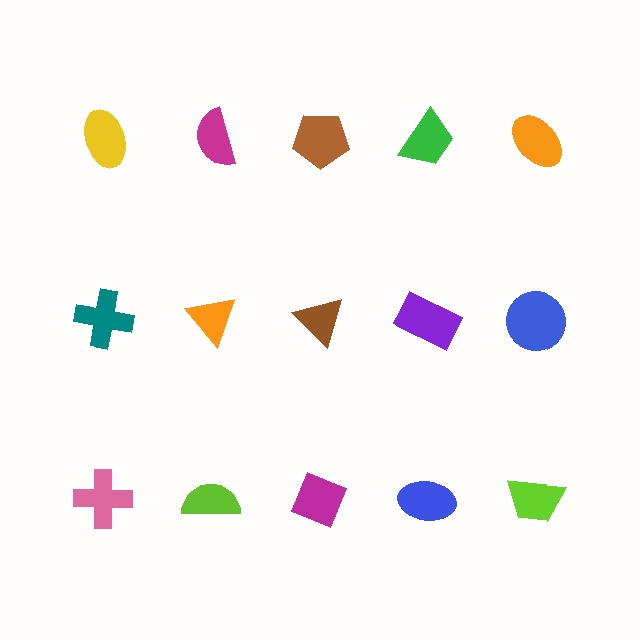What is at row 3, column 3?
A magenta diamond.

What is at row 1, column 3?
A brown pentagon.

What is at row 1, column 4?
A green trapezoid.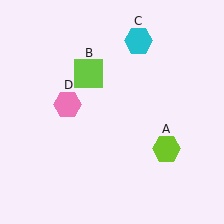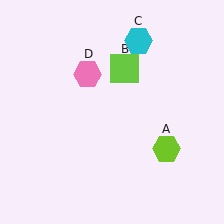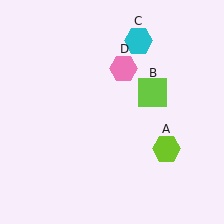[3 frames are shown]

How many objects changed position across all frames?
2 objects changed position: lime square (object B), pink hexagon (object D).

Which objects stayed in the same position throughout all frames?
Lime hexagon (object A) and cyan hexagon (object C) remained stationary.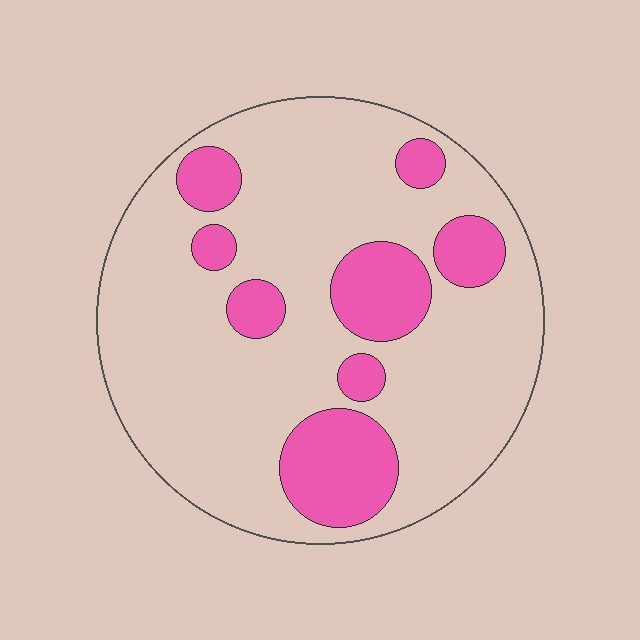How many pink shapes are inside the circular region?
8.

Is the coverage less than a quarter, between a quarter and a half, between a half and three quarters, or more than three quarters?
Less than a quarter.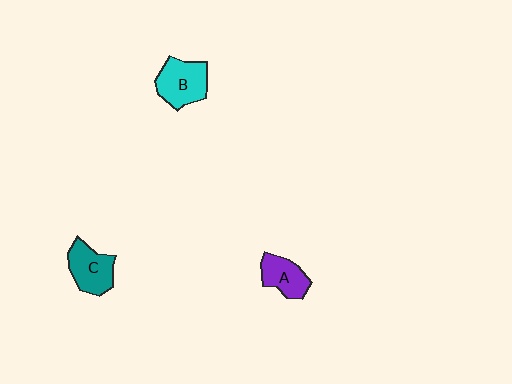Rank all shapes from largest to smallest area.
From largest to smallest: B (cyan), C (teal), A (purple).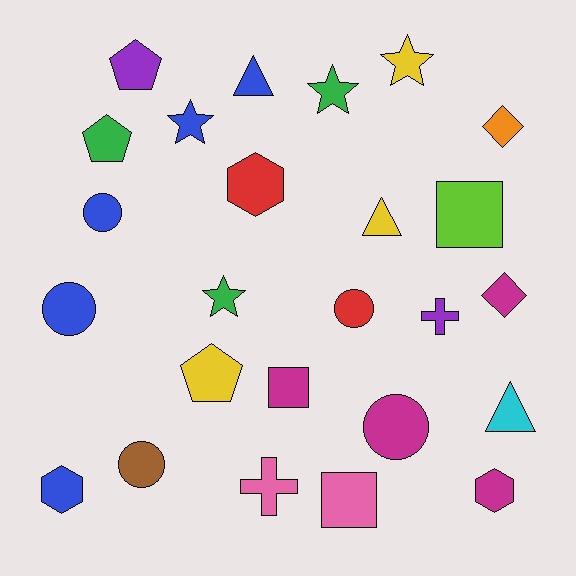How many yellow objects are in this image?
There are 3 yellow objects.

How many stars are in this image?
There are 4 stars.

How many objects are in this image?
There are 25 objects.